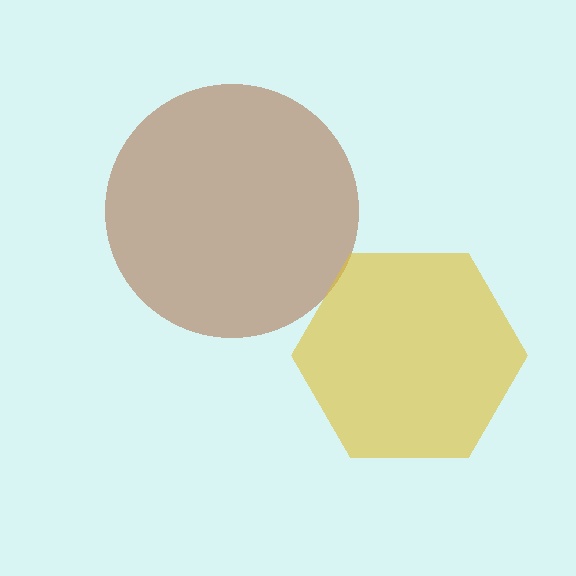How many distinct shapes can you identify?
There are 2 distinct shapes: a brown circle, a yellow hexagon.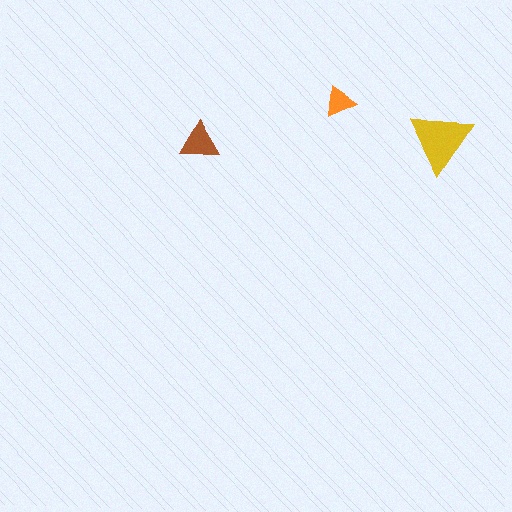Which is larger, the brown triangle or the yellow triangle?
The yellow one.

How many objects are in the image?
There are 3 objects in the image.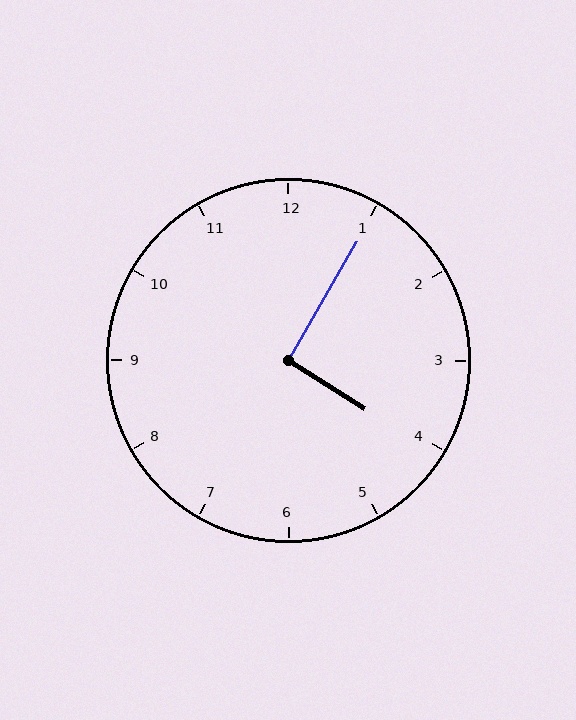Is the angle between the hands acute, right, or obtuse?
It is right.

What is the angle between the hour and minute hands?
Approximately 92 degrees.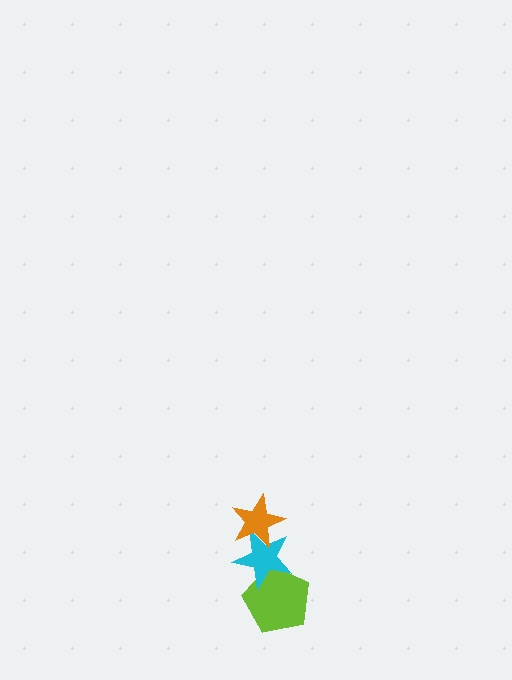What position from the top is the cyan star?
The cyan star is 2nd from the top.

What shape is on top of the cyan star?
The orange star is on top of the cyan star.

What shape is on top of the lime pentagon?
The cyan star is on top of the lime pentagon.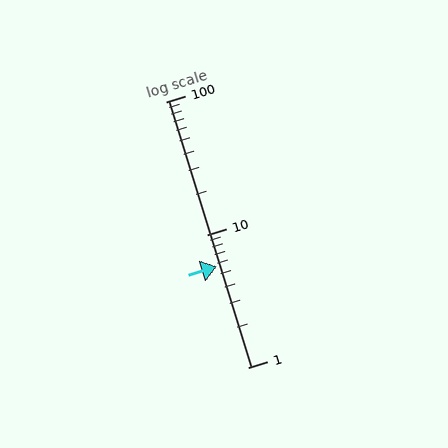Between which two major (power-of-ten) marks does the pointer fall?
The pointer is between 1 and 10.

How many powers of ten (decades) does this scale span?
The scale spans 2 decades, from 1 to 100.